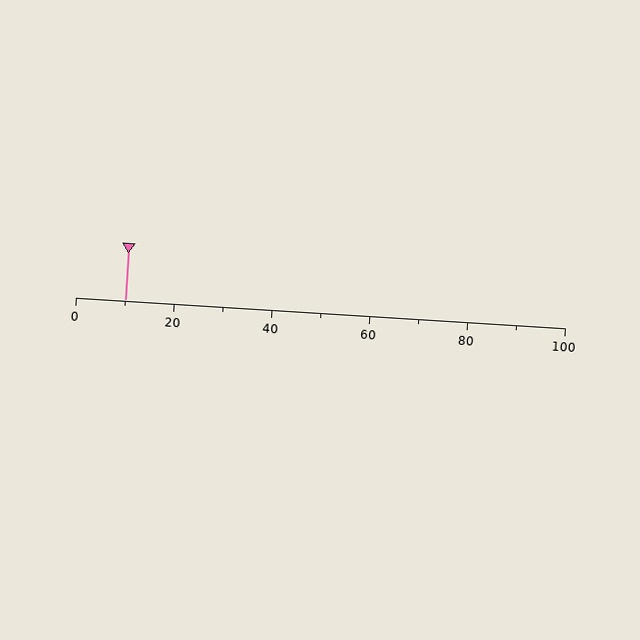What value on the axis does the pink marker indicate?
The marker indicates approximately 10.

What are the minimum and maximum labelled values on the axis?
The axis runs from 0 to 100.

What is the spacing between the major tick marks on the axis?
The major ticks are spaced 20 apart.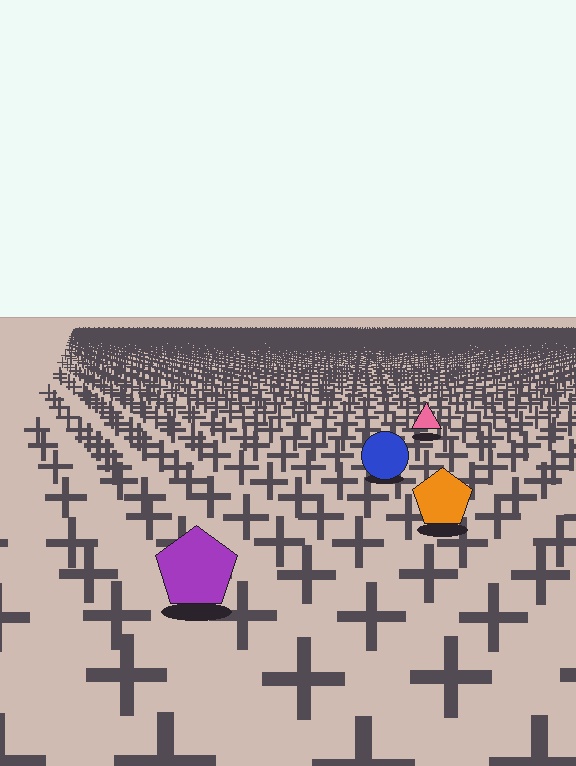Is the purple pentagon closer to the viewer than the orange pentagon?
Yes. The purple pentagon is closer — you can tell from the texture gradient: the ground texture is coarser near it.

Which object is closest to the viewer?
The purple pentagon is closest. The texture marks near it are larger and more spread out.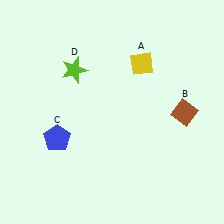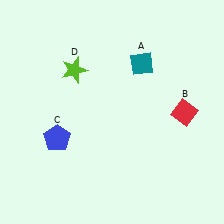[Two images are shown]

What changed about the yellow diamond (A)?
In Image 1, A is yellow. In Image 2, it changed to teal.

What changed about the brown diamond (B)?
In Image 1, B is brown. In Image 2, it changed to red.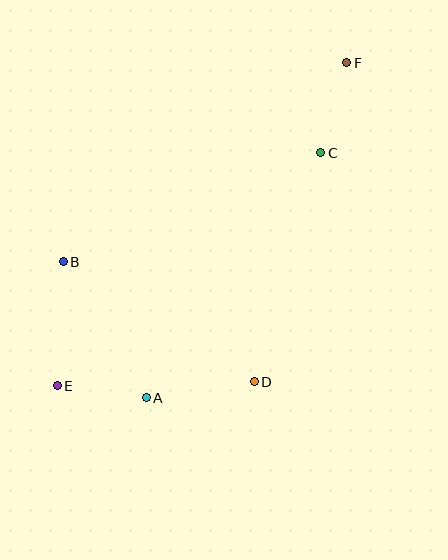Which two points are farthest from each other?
Points E and F are farthest from each other.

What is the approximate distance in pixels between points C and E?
The distance between C and E is approximately 352 pixels.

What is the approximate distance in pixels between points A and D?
The distance between A and D is approximately 109 pixels.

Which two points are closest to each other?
Points A and E are closest to each other.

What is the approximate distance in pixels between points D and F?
The distance between D and F is approximately 332 pixels.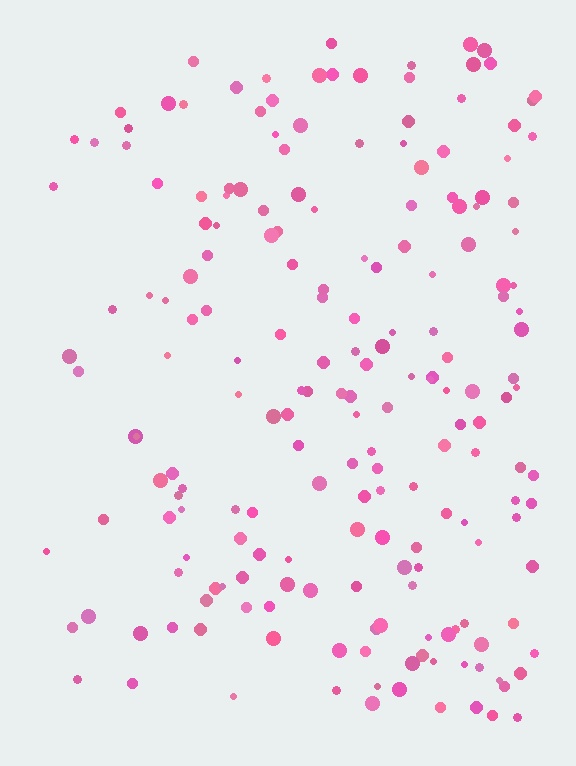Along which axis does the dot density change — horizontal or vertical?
Horizontal.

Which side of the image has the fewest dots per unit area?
The left.